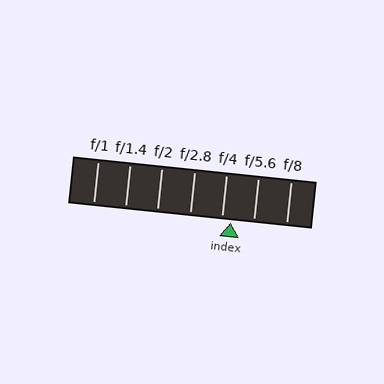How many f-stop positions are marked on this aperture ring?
There are 7 f-stop positions marked.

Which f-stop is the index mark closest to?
The index mark is closest to f/4.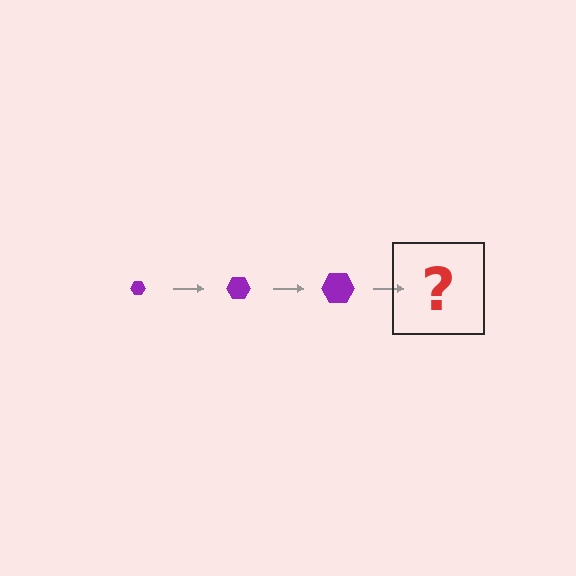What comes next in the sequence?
The next element should be a purple hexagon, larger than the previous one.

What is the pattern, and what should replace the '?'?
The pattern is that the hexagon gets progressively larger each step. The '?' should be a purple hexagon, larger than the previous one.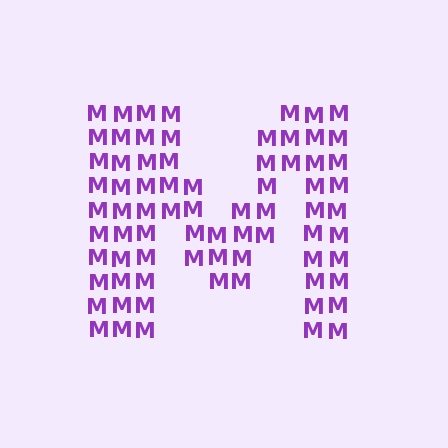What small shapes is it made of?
It is made of small letter M's.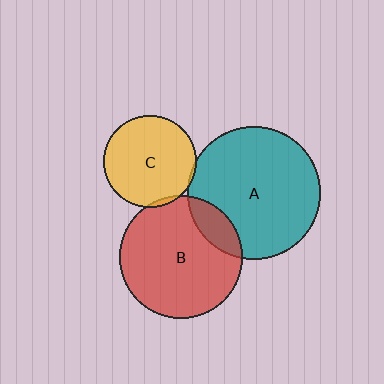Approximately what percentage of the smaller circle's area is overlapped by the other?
Approximately 5%.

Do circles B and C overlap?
Yes.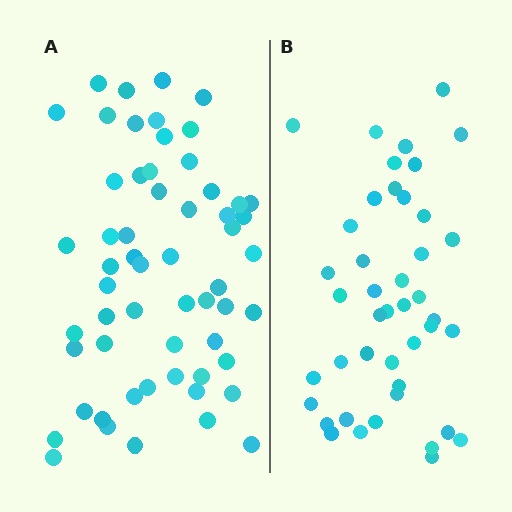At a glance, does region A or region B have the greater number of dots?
Region A (the left region) has more dots.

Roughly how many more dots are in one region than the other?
Region A has approximately 15 more dots than region B.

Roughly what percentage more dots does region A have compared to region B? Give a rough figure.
About 35% more.